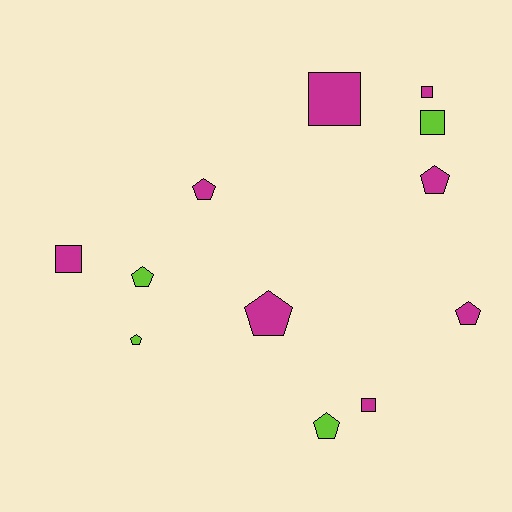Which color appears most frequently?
Magenta, with 8 objects.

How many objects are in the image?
There are 12 objects.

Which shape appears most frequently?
Pentagon, with 7 objects.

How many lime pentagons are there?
There are 3 lime pentagons.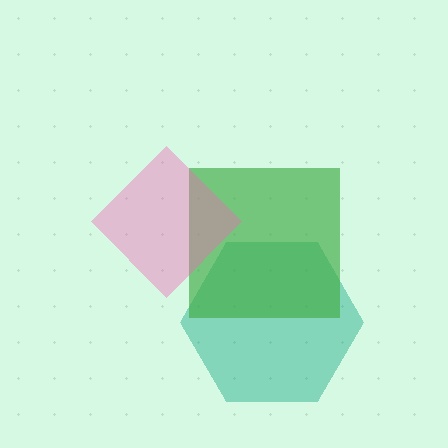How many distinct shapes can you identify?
There are 3 distinct shapes: a teal hexagon, a green square, a pink diamond.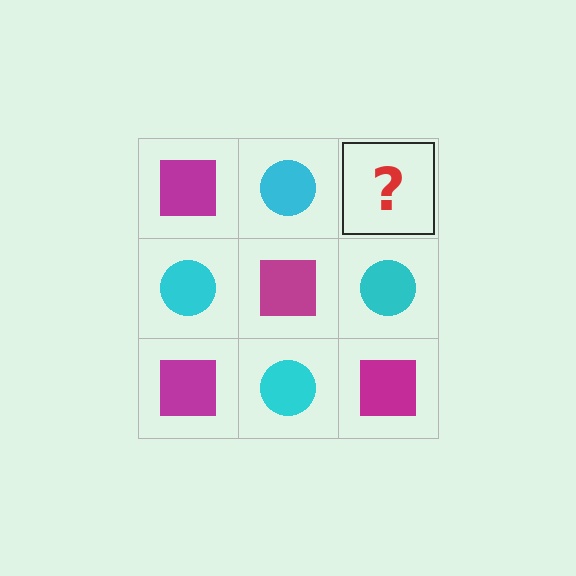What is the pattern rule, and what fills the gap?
The rule is that it alternates magenta square and cyan circle in a checkerboard pattern. The gap should be filled with a magenta square.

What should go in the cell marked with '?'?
The missing cell should contain a magenta square.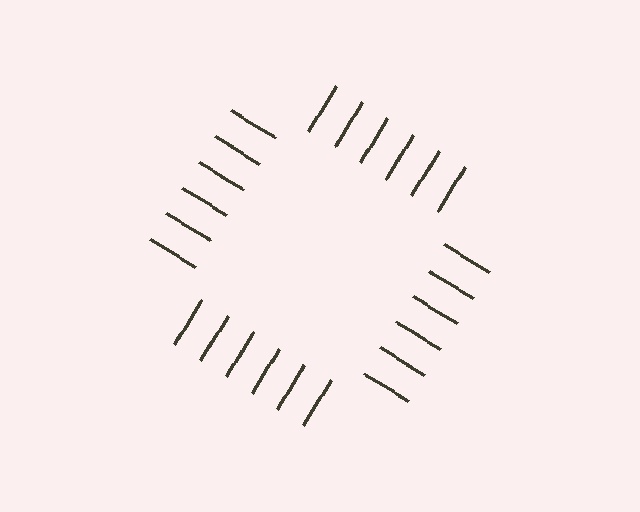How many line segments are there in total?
24 — 6 along each of the 4 edges.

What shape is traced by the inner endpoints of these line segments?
An illusory square — the line segments terminate on its edges but no continuous stroke is drawn.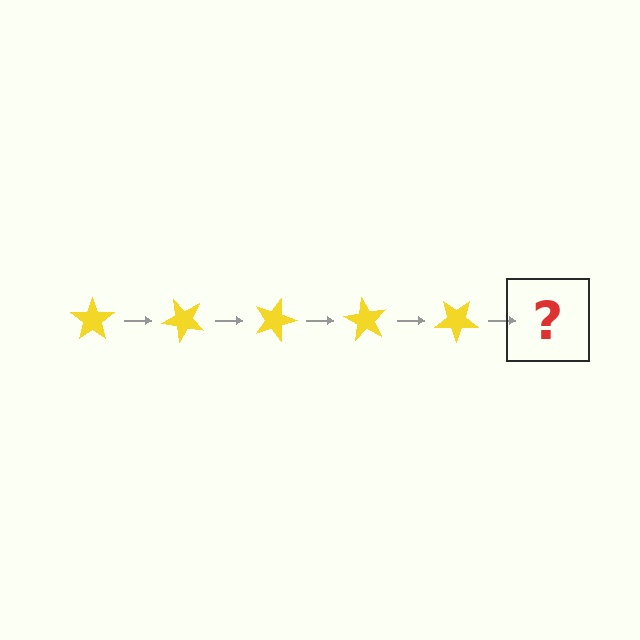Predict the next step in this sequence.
The next step is a yellow star rotated 225 degrees.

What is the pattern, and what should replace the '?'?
The pattern is that the star rotates 45 degrees each step. The '?' should be a yellow star rotated 225 degrees.